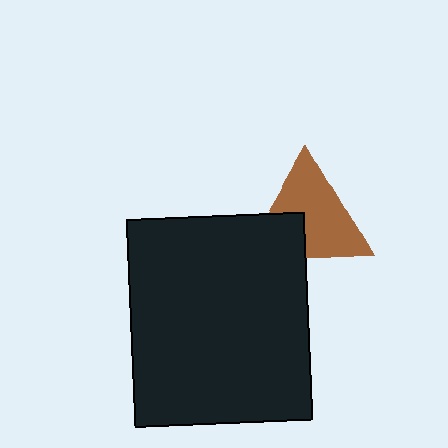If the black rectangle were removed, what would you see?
You would see the complete brown triangle.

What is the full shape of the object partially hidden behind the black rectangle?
The partially hidden object is a brown triangle.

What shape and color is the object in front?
The object in front is a black rectangle.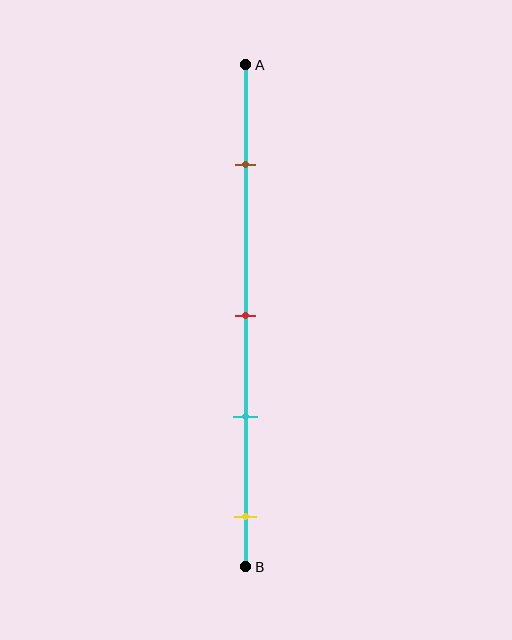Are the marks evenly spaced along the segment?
No, the marks are not evenly spaced.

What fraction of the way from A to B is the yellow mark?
The yellow mark is approximately 90% (0.9) of the way from A to B.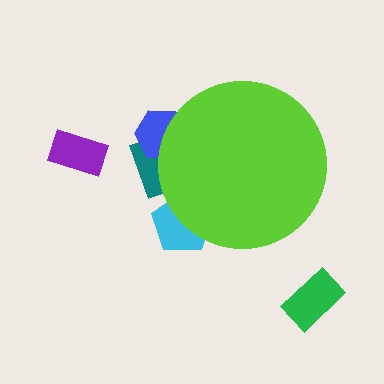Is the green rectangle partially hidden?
No, the green rectangle is fully visible.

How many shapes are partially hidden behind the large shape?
3 shapes are partially hidden.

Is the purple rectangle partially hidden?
No, the purple rectangle is fully visible.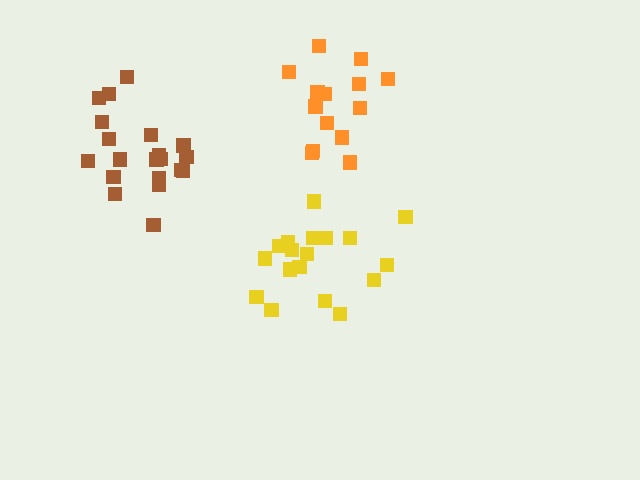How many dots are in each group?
Group 1: 14 dots, Group 2: 18 dots, Group 3: 20 dots (52 total).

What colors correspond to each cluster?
The clusters are colored: orange, yellow, brown.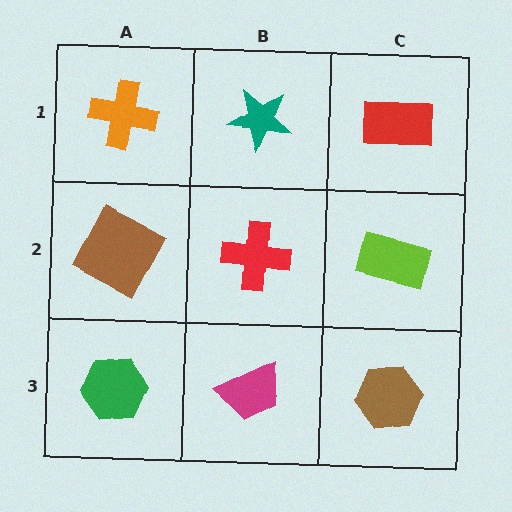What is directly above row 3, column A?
A brown square.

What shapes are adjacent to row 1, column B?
A red cross (row 2, column B), an orange cross (row 1, column A), a red rectangle (row 1, column C).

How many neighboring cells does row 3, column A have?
2.